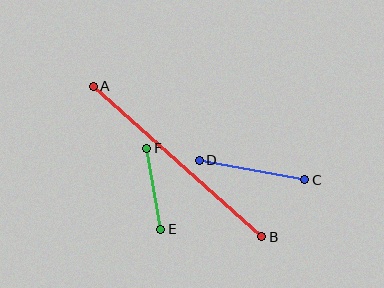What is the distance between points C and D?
The distance is approximately 107 pixels.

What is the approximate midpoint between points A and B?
The midpoint is at approximately (177, 161) pixels.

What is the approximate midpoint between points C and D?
The midpoint is at approximately (252, 170) pixels.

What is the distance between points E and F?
The distance is approximately 82 pixels.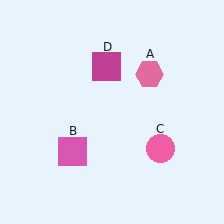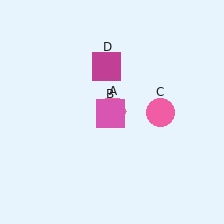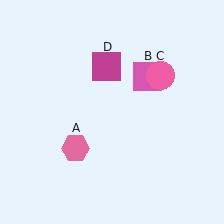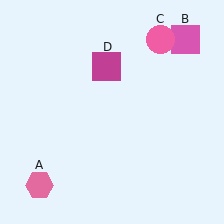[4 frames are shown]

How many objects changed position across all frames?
3 objects changed position: pink hexagon (object A), pink square (object B), pink circle (object C).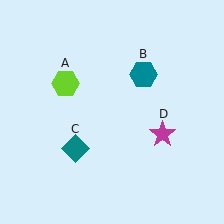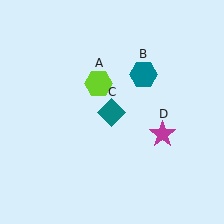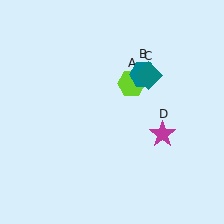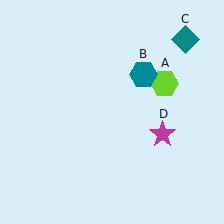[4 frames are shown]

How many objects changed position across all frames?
2 objects changed position: lime hexagon (object A), teal diamond (object C).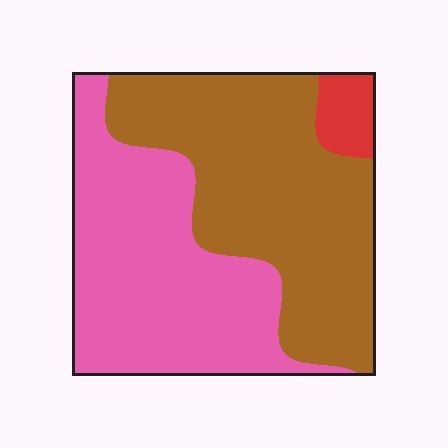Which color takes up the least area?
Red, at roughly 5%.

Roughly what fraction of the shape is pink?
Pink covers around 45% of the shape.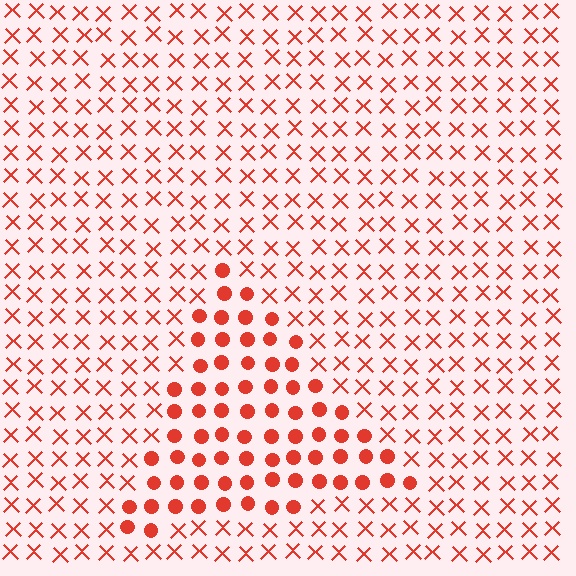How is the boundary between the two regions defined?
The boundary is defined by a change in element shape: circles inside vs. X marks outside. All elements share the same color and spacing.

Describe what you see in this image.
The image is filled with small red elements arranged in a uniform grid. A triangle-shaped region contains circles, while the surrounding area contains X marks. The boundary is defined purely by the change in element shape.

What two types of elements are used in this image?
The image uses circles inside the triangle region and X marks outside it.